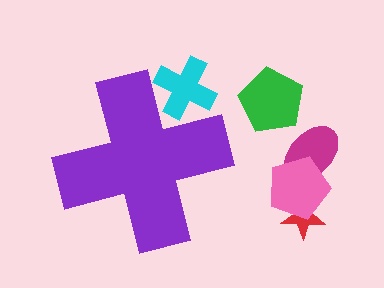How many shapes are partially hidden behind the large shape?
1 shape is partially hidden.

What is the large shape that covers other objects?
A purple cross.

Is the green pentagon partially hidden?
No, the green pentagon is fully visible.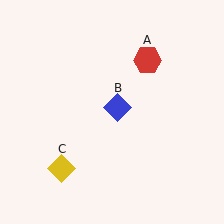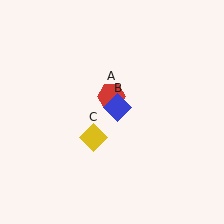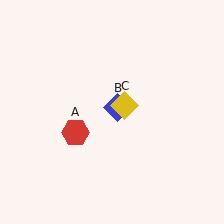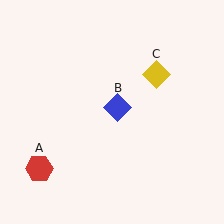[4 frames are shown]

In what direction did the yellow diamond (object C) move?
The yellow diamond (object C) moved up and to the right.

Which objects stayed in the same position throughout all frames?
Blue diamond (object B) remained stationary.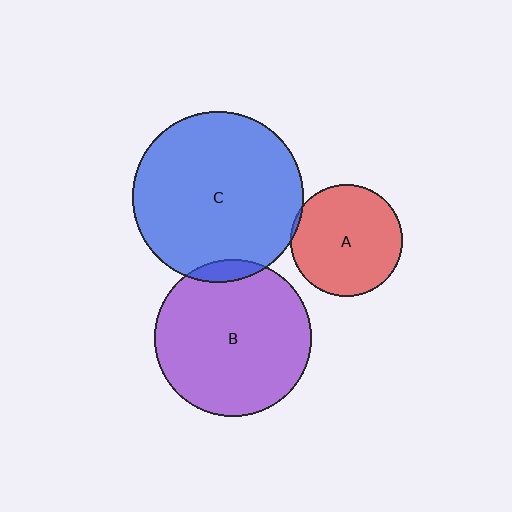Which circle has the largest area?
Circle C (blue).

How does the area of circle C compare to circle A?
Approximately 2.3 times.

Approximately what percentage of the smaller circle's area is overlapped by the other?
Approximately 5%.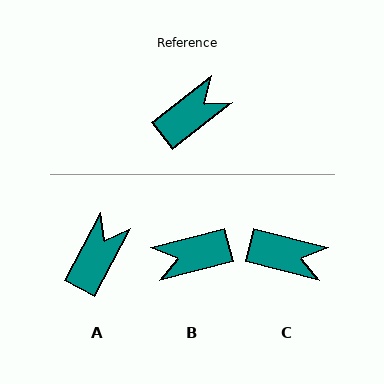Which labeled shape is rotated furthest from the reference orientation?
B, about 157 degrees away.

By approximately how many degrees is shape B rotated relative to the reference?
Approximately 157 degrees counter-clockwise.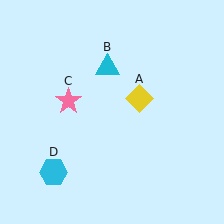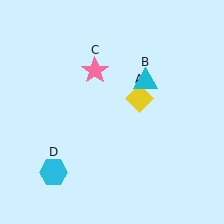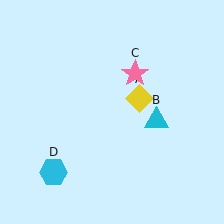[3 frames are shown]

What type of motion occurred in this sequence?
The cyan triangle (object B), pink star (object C) rotated clockwise around the center of the scene.